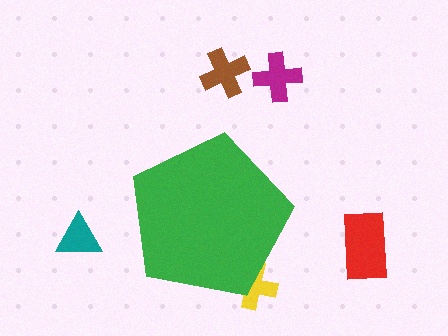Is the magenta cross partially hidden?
No, the magenta cross is fully visible.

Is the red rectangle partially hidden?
No, the red rectangle is fully visible.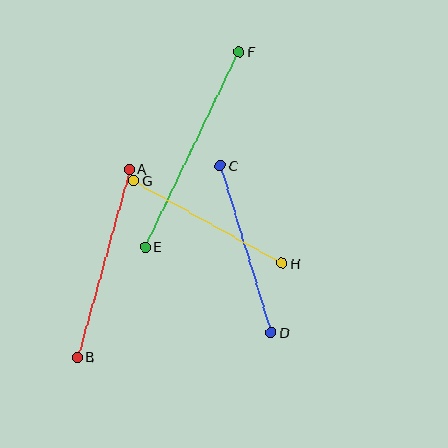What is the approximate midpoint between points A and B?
The midpoint is at approximately (104, 263) pixels.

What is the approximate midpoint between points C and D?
The midpoint is at approximately (246, 249) pixels.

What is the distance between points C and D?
The distance is approximately 175 pixels.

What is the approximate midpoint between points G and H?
The midpoint is at approximately (208, 222) pixels.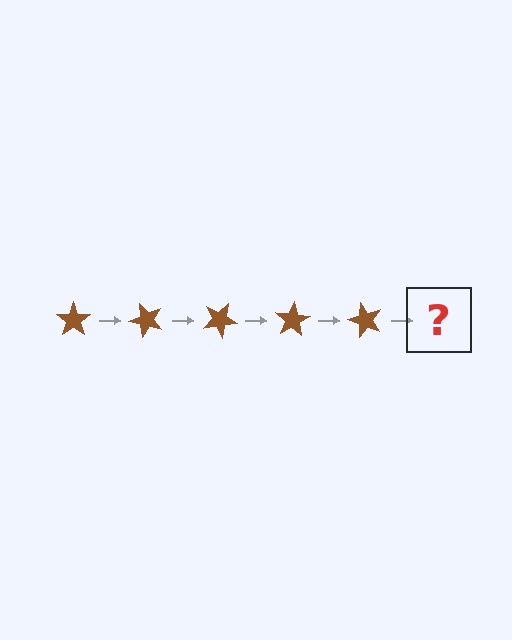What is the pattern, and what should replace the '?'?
The pattern is that the star rotates 50 degrees each step. The '?' should be a brown star rotated 250 degrees.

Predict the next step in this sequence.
The next step is a brown star rotated 250 degrees.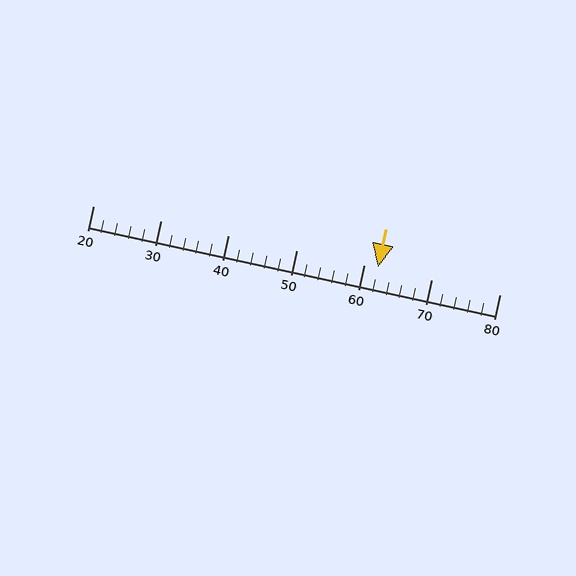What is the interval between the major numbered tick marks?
The major tick marks are spaced 10 units apart.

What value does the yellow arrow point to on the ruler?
The yellow arrow points to approximately 62.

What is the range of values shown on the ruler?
The ruler shows values from 20 to 80.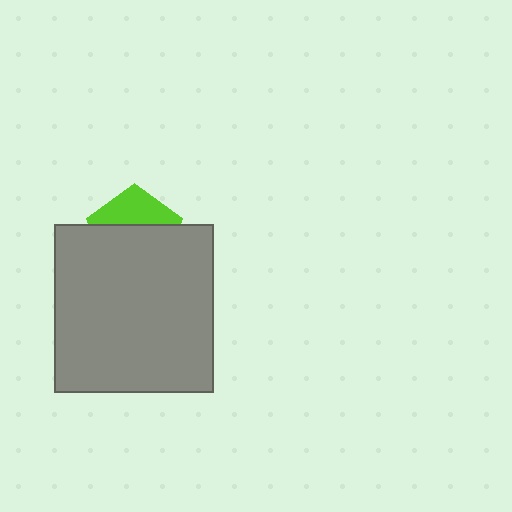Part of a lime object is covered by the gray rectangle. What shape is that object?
It is a pentagon.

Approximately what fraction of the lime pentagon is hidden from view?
Roughly 65% of the lime pentagon is hidden behind the gray rectangle.